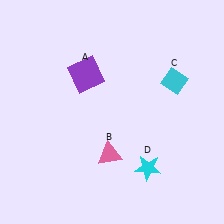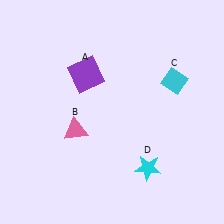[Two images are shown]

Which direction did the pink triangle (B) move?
The pink triangle (B) moved left.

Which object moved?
The pink triangle (B) moved left.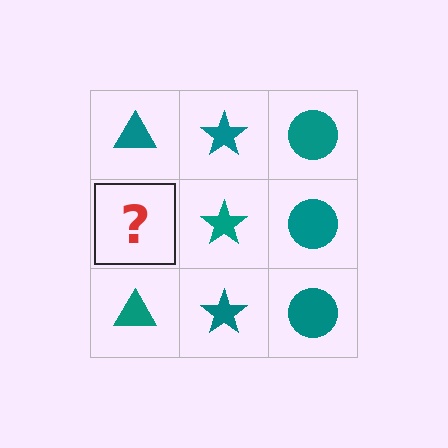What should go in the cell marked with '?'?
The missing cell should contain a teal triangle.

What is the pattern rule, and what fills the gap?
The rule is that each column has a consistent shape. The gap should be filled with a teal triangle.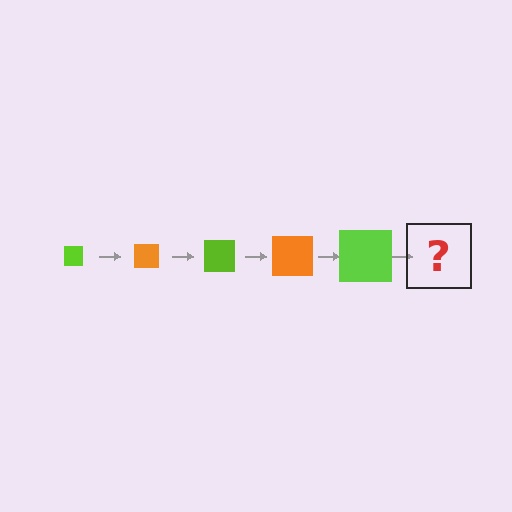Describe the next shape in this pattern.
It should be an orange square, larger than the previous one.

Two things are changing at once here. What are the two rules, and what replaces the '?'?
The two rules are that the square grows larger each step and the color cycles through lime and orange. The '?' should be an orange square, larger than the previous one.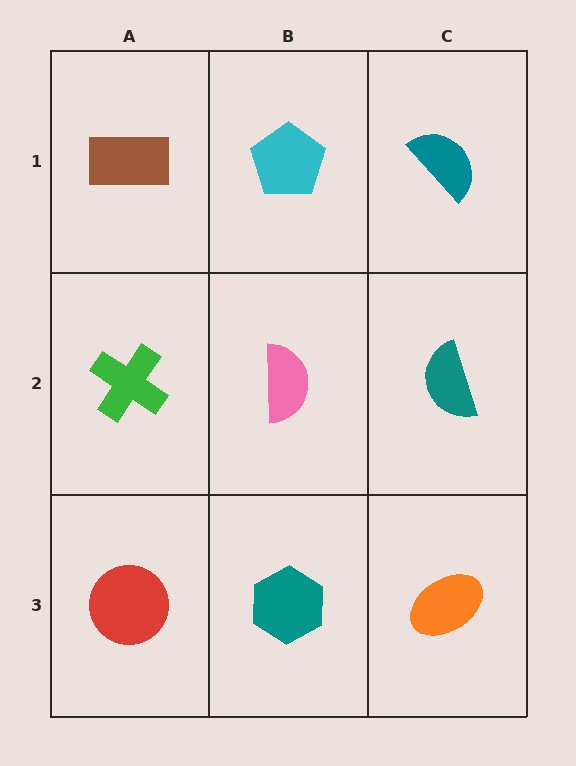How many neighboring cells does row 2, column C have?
3.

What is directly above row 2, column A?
A brown rectangle.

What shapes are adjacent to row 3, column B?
A pink semicircle (row 2, column B), a red circle (row 3, column A), an orange ellipse (row 3, column C).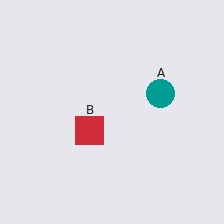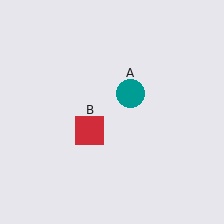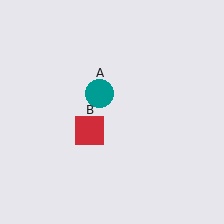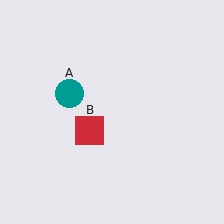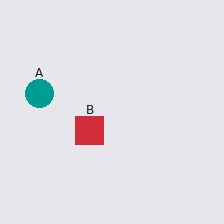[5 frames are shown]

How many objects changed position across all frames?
1 object changed position: teal circle (object A).